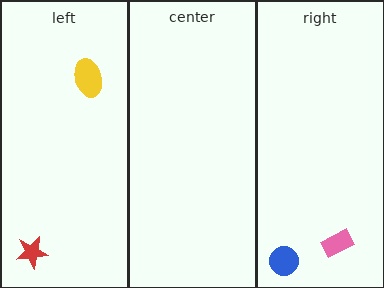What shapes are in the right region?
The pink rectangle, the blue circle.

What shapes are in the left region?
The yellow ellipse, the red star.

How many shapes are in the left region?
2.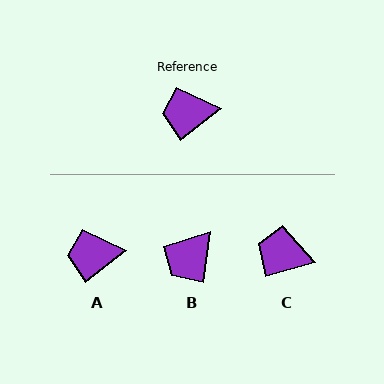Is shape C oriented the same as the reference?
No, it is off by about 22 degrees.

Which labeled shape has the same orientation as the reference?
A.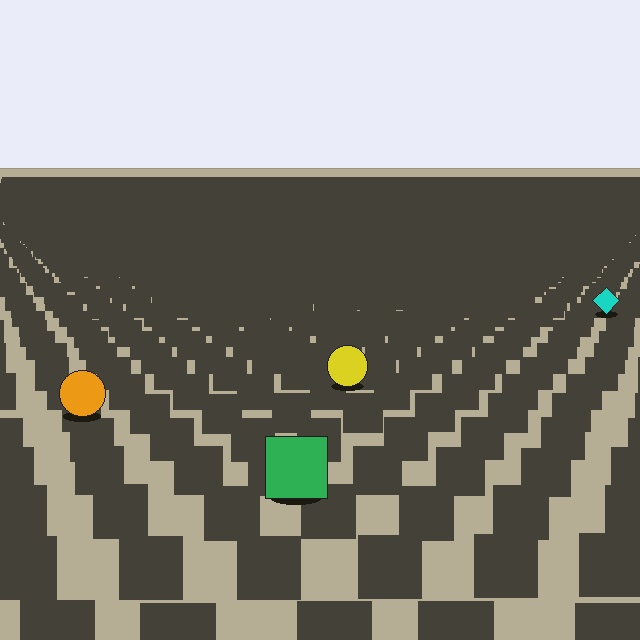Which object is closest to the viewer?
The green square is closest. The texture marks near it are larger and more spread out.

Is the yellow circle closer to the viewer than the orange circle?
No. The orange circle is closer — you can tell from the texture gradient: the ground texture is coarser near it.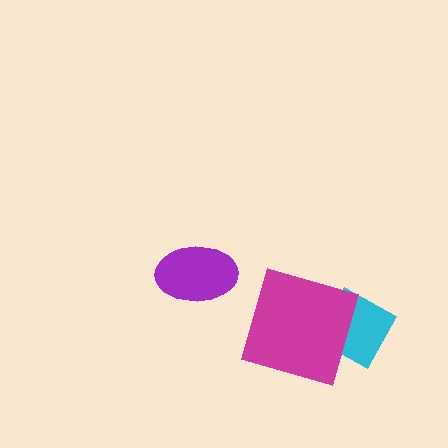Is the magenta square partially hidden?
No, no other shape covers it.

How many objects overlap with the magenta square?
1 object overlaps with the magenta square.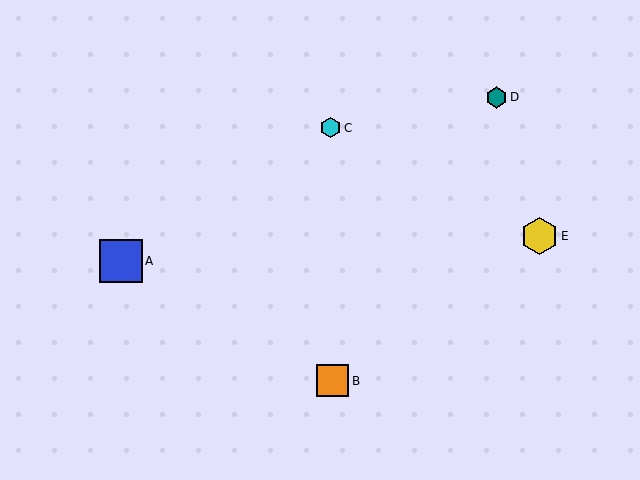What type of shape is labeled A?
Shape A is a blue square.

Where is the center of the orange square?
The center of the orange square is at (333, 381).